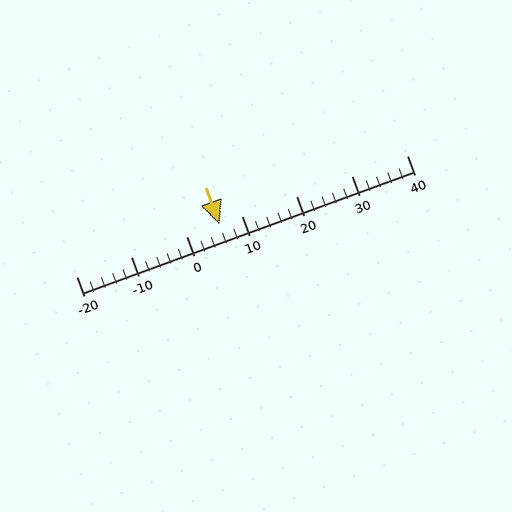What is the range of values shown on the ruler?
The ruler shows values from -20 to 40.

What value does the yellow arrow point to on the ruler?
The yellow arrow points to approximately 6.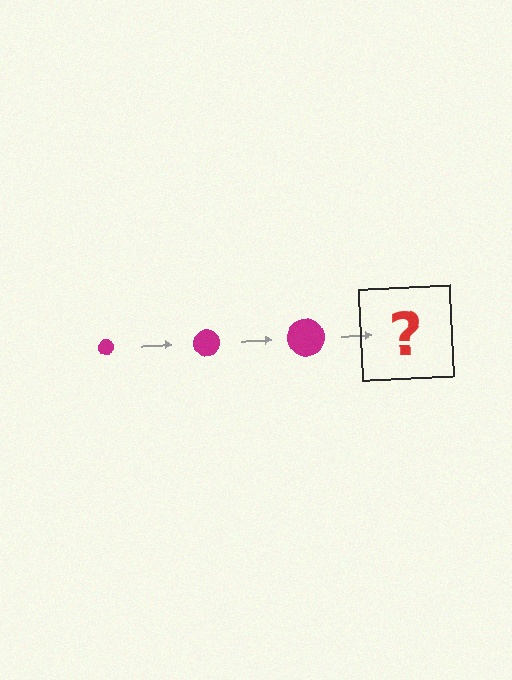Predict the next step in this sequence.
The next step is a magenta circle, larger than the previous one.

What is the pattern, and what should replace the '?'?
The pattern is that the circle gets progressively larger each step. The '?' should be a magenta circle, larger than the previous one.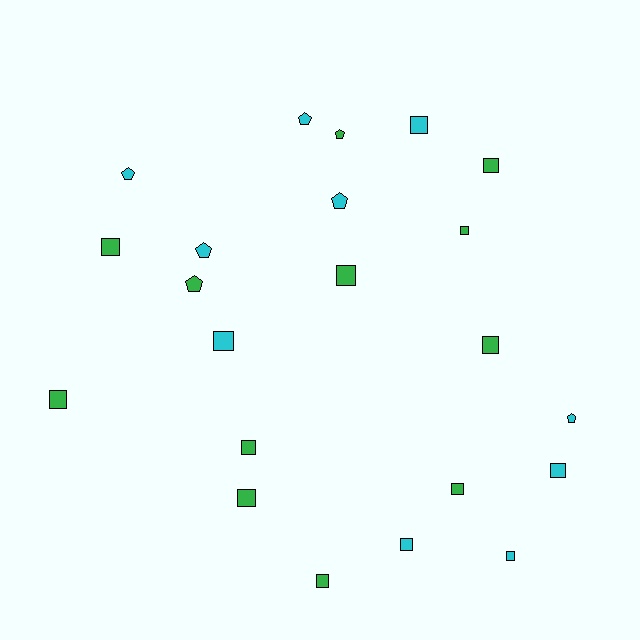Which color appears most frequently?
Green, with 12 objects.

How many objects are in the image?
There are 22 objects.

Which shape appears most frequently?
Square, with 15 objects.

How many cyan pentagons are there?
There are 5 cyan pentagons.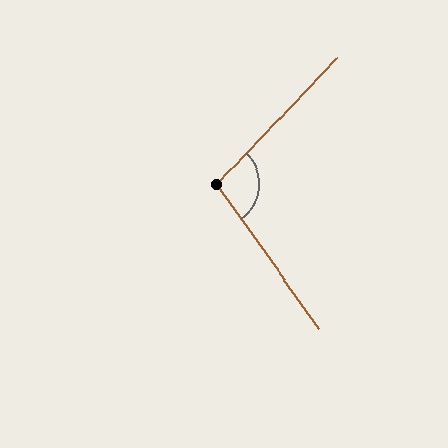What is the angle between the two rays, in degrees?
Approximately 101 degrees.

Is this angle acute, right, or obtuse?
It is obtuse.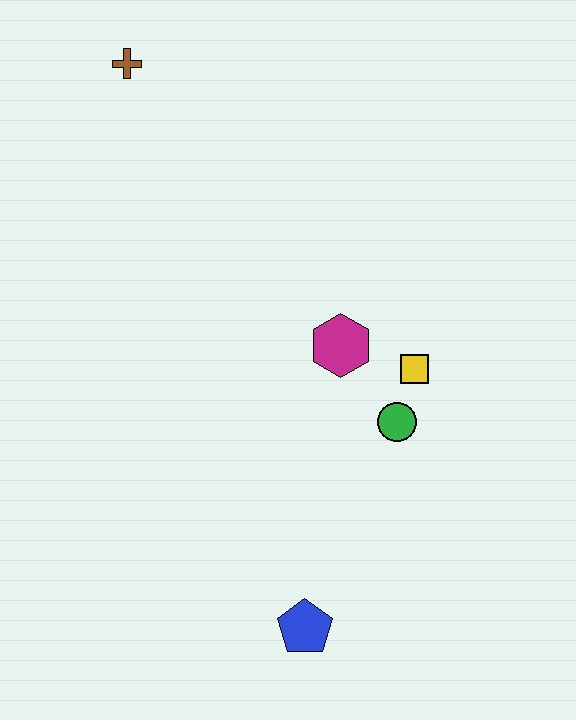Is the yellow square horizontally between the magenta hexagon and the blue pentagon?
No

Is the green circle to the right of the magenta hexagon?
Yes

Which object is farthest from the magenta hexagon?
The brown cross is farthest from the magenta hexagon.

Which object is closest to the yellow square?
The green circle is closest to the yellow square.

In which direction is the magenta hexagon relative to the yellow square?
The magenta hexagon is to the left of the yellow square.